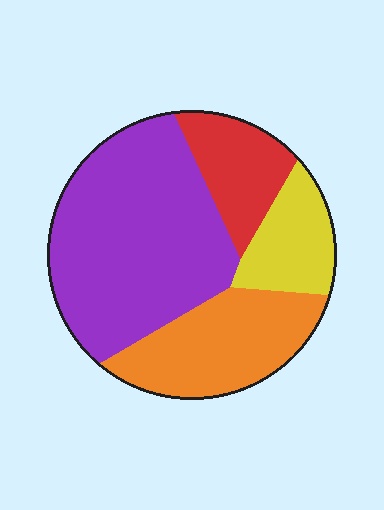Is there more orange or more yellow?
Orange.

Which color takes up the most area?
Purple, at roughly 50%.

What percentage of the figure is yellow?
Yellow takes up less than a quarter of the figure.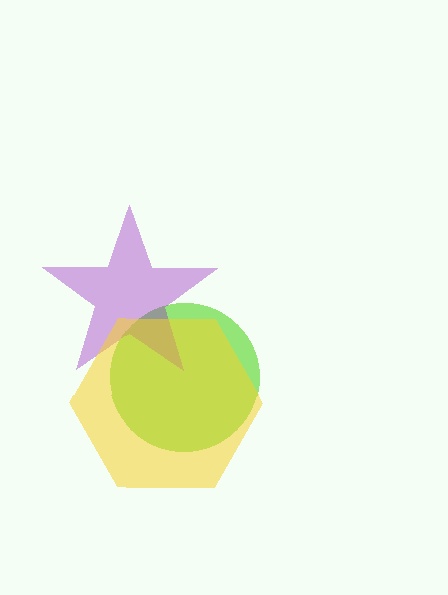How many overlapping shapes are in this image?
There are 3 overlapping shapes in the image.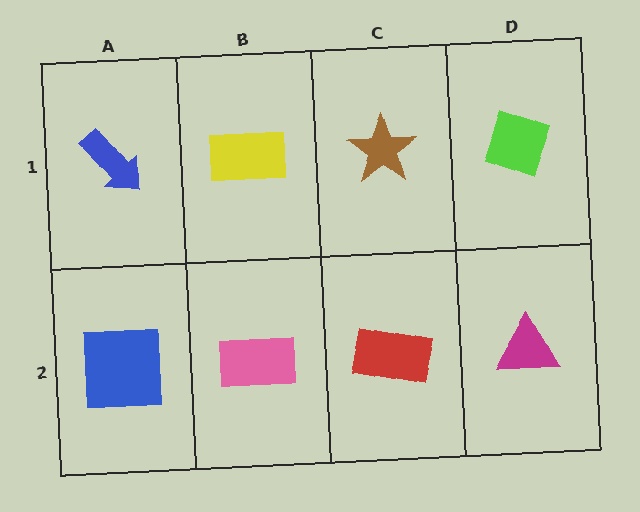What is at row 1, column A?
A blue arrow.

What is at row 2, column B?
A pink rectangle.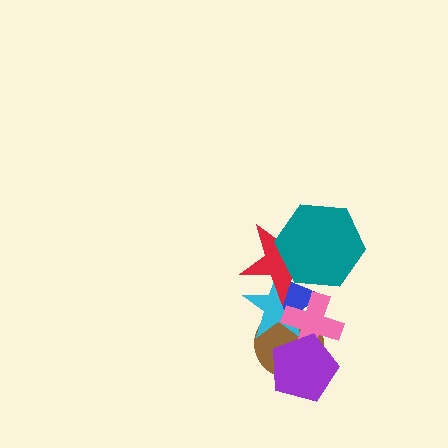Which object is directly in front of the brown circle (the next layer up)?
The cyan star is directly in front of the brown circle.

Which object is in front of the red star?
The teal hexagon is in front of the red star.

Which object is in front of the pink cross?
The purple pentagon is in front of the pink cross.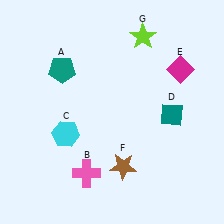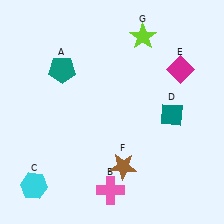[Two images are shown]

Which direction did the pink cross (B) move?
The pink cross (B) moved right.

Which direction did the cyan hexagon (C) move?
The cyan hexagon (C) moved down.